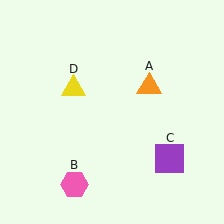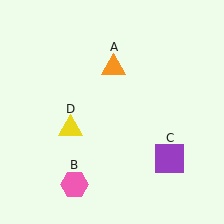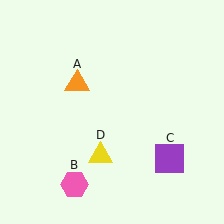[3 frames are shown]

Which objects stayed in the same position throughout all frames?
Pink hexagon (object B) and purple square (object C) remained stationary.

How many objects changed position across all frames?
2 objects changed position: orange triangle (object A), yellow triangle (object D).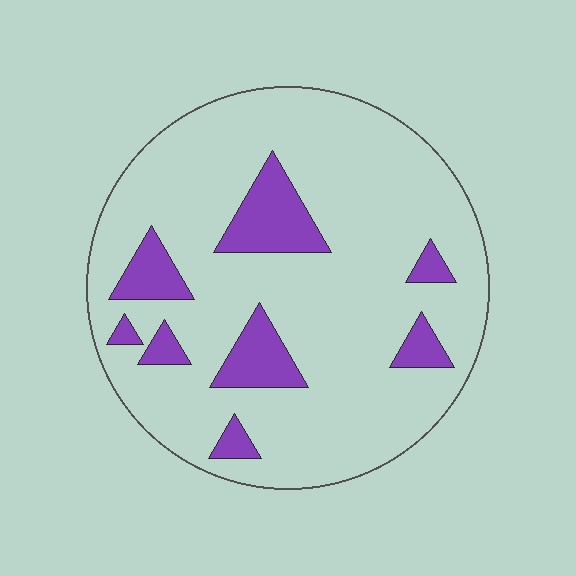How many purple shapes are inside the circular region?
8.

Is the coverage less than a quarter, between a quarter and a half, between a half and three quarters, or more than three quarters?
Less than a quarter.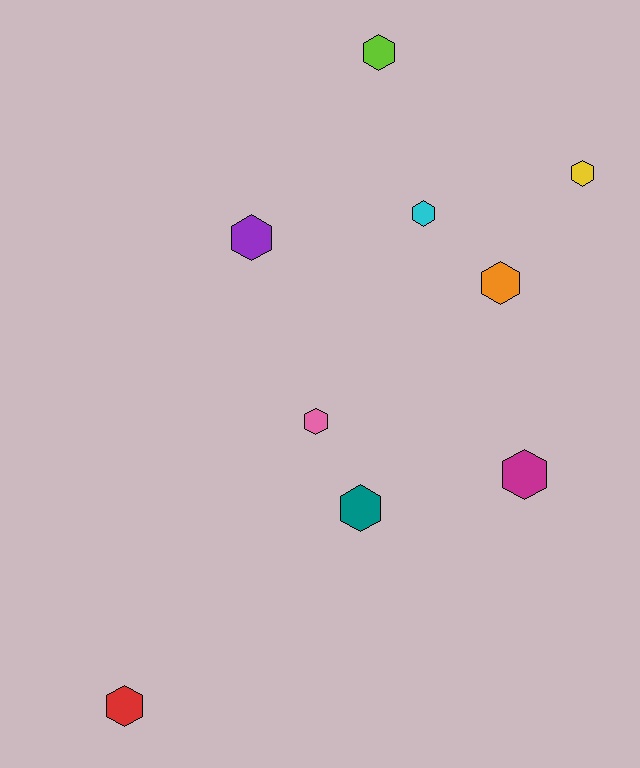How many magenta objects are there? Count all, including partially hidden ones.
There is 1 magenta object.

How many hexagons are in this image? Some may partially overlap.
There are 9 hexagons.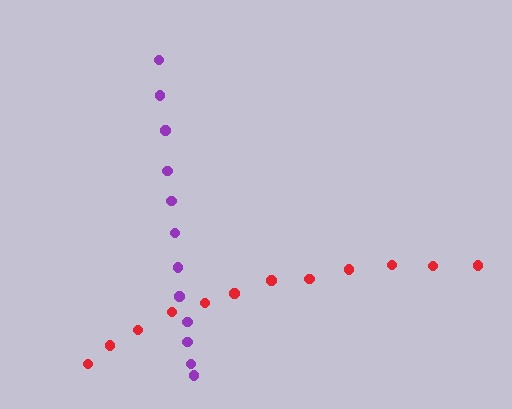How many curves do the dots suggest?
There are 2 distinct paths.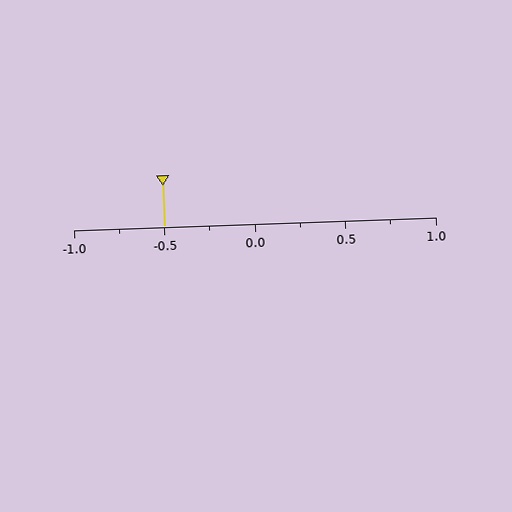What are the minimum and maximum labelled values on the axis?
The axis runs from -1.0 to 1.0.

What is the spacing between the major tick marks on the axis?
The major ticks are spaced 0.5 apart.